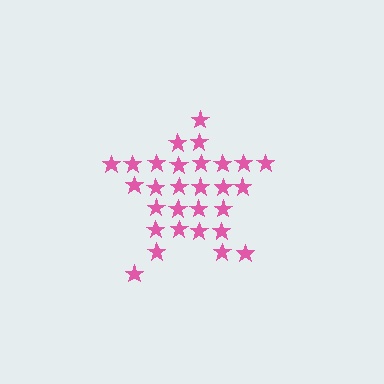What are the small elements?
The small elements are stars.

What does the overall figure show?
The overall figure shows a star.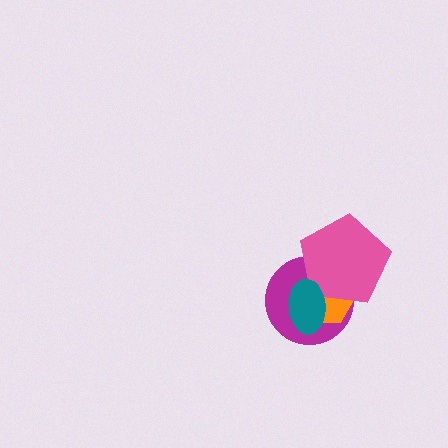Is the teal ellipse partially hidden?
No, no other shape covers it.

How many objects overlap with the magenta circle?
3 objects overlap with the magenta circle.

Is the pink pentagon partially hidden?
Yes, it is partially covered by another shape.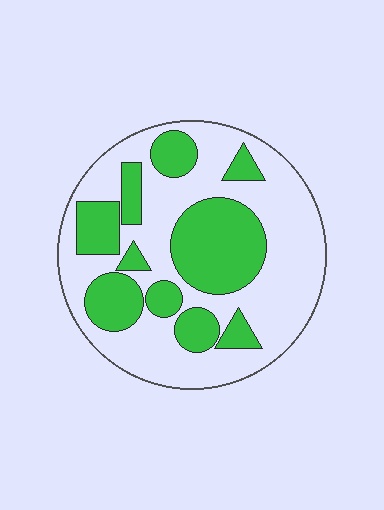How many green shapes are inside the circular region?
10.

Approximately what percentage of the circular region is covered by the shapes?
Approximately 35%.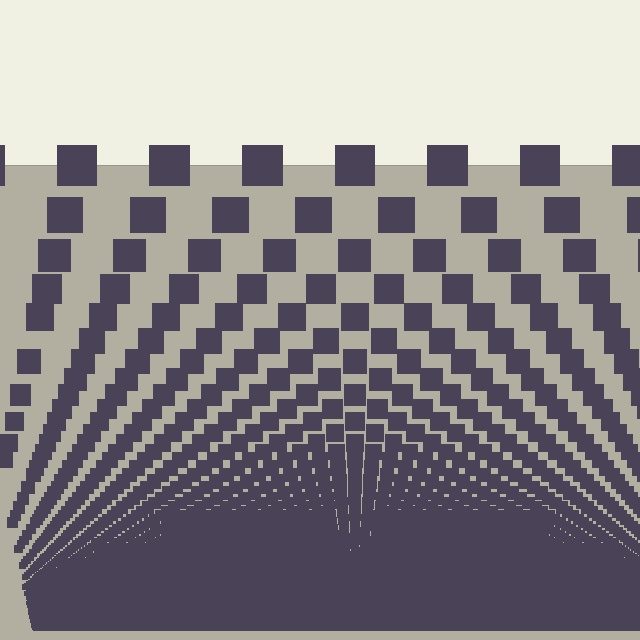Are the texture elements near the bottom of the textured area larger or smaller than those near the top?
Smaller. The gradient is inverted — elements near the bottom are smaller and denser.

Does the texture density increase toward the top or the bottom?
Density increases toward the bottom.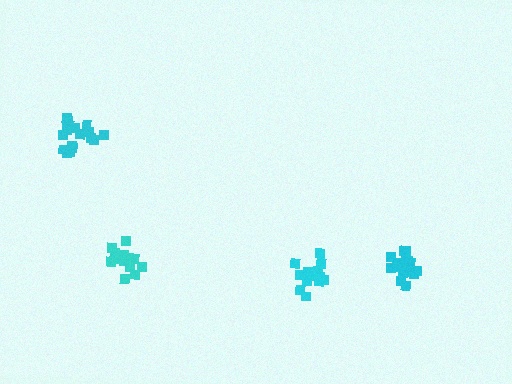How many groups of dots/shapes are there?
There are 4 groups.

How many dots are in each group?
Group 1: 14 dots, Group 2: 15 dots, Group 3: 17 dots, Group 4: 17 dots (63 total).